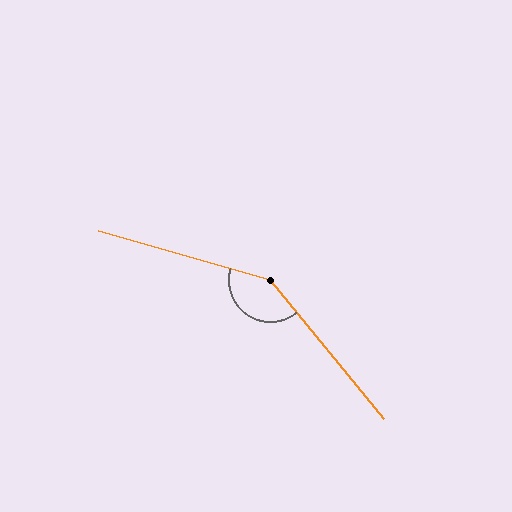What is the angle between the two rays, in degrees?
Approximately 145 degrees.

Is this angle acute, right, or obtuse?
It is obtuse.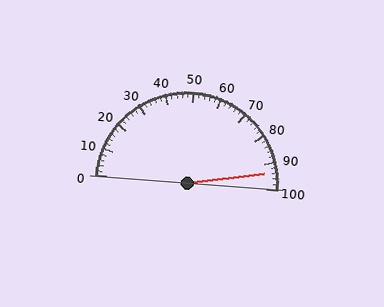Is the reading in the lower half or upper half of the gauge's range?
The reading is in the upper half of the range (0 to 100).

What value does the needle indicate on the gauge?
The needle indicates approximately 94.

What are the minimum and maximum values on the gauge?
The gauge ranges from 0 to 100.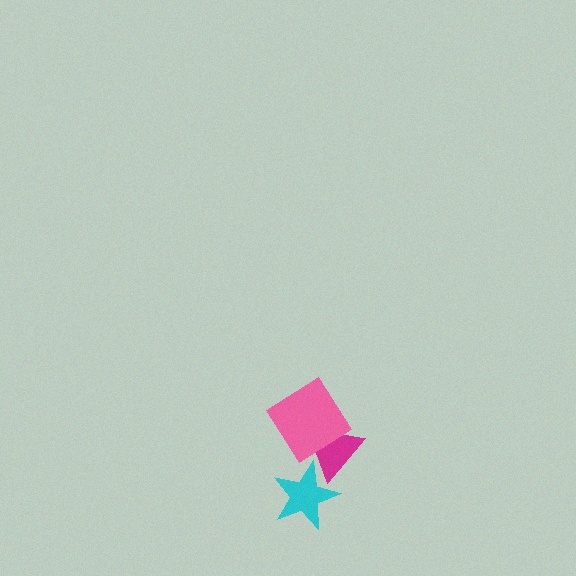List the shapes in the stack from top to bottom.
From top to bottom: the pink diamond, the magenta triangle, the cyan star.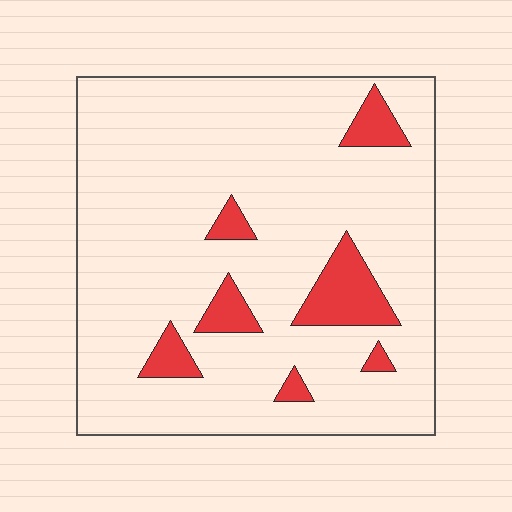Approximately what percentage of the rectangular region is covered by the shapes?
Approximately 10%.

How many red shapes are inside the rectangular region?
7.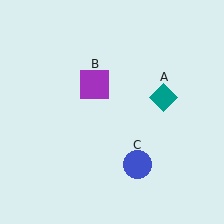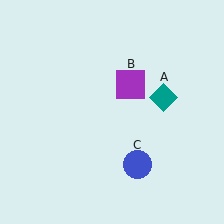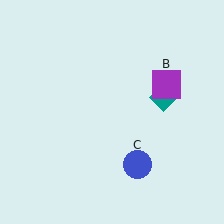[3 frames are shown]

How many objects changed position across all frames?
1 object changed position: purple square (object B).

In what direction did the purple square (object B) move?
The purple square (object B) moved right.